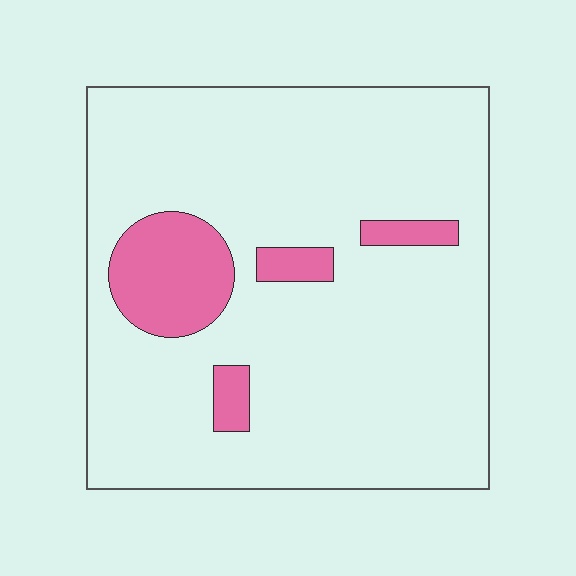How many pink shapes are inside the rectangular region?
4.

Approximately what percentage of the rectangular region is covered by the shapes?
Approximately 15%.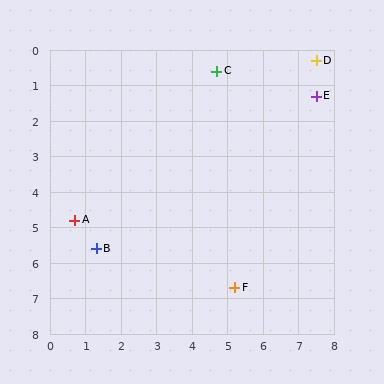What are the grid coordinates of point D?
Point D is at approximately (7.5, 0.3).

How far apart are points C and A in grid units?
Points C and A are about 5.8 grid units apart.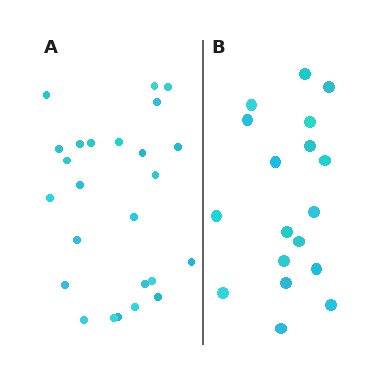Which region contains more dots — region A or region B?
Region A (the left region) has more dots.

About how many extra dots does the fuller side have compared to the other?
Region A has roughly 8 or so more dots than region B.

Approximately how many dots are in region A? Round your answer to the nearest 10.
About 20 dots. (The exact count is 25, which rounds to 20.)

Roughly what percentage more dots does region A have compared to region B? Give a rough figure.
About 40% more.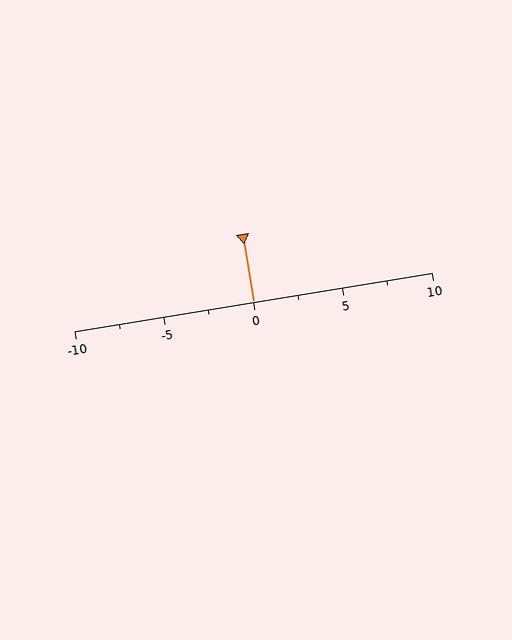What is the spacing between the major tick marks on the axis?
The major ticks are spaced 5 apart.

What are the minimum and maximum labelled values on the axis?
The axis runs from -10 to 10.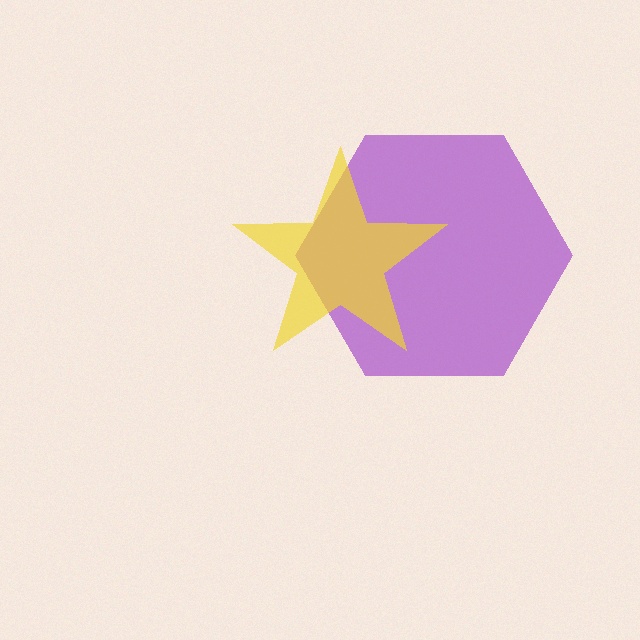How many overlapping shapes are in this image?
There are 2 overlapping shapes in the image.